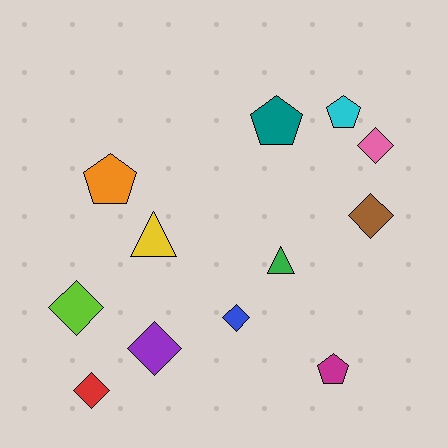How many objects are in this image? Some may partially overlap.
There are 12 objects.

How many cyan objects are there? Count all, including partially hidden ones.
There is 1 cyan object.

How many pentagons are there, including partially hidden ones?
There are 4 pentagons.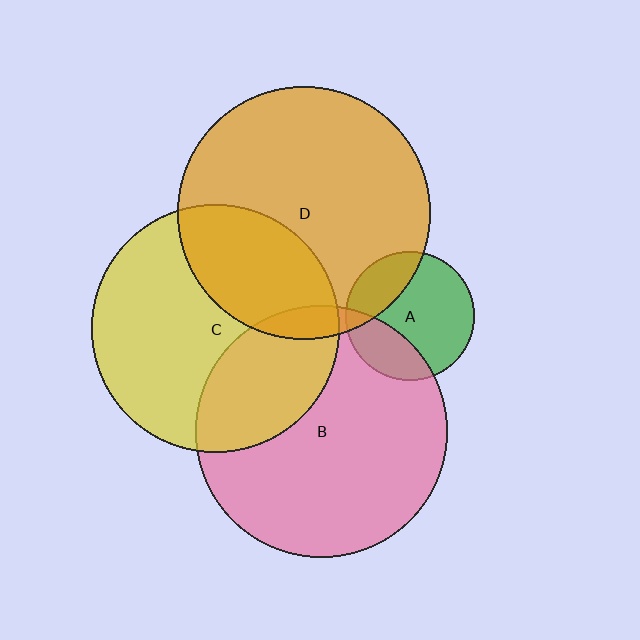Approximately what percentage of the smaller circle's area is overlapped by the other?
Approximately 30%.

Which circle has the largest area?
Circle D (orange).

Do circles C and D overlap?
Yes.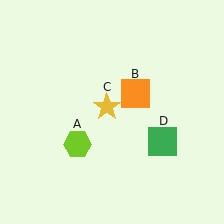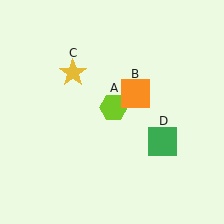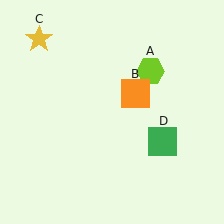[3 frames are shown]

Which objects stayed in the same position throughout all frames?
Orange square (object B) and green square (object D) remained stationary.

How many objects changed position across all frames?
2 objects changed position: lime hexagon (object A), yellow star (object C).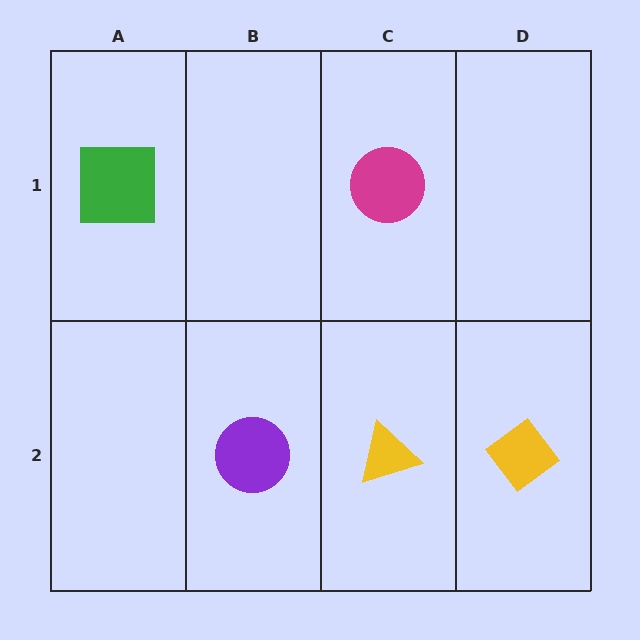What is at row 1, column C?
A magenta circle.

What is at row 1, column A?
A green square.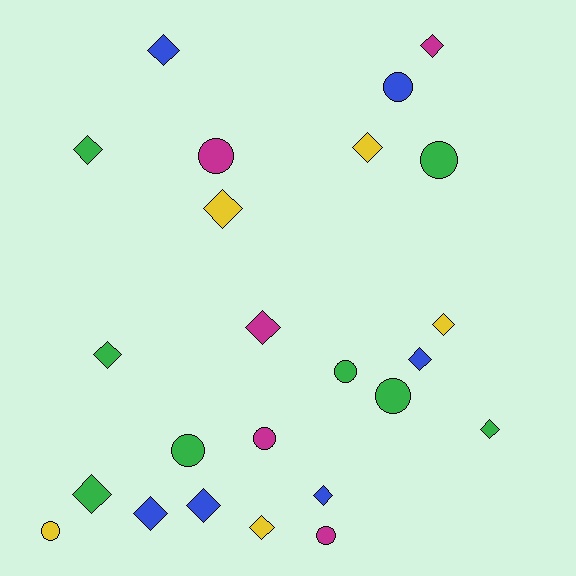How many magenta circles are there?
There are 3 magenta circles.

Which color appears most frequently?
Green, with 8 objects.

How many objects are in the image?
There are 24 objects.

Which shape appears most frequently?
Diamond, with 15 objects.